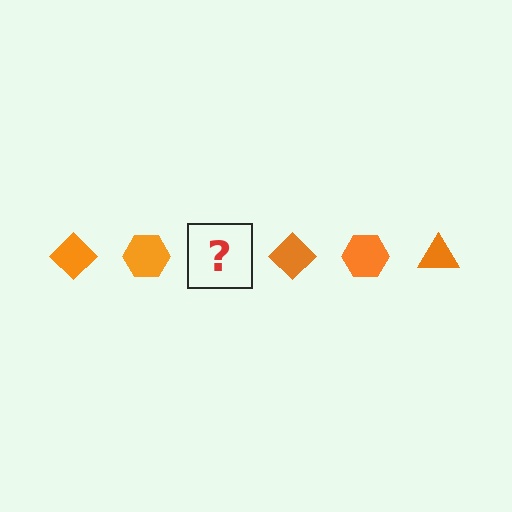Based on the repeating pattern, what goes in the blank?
The blank should be an orange triangle.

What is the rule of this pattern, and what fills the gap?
The rule is that the pattern cycles through diamond, hexagon, triangle shapes in orange. The gap should be filled with an orange triangle.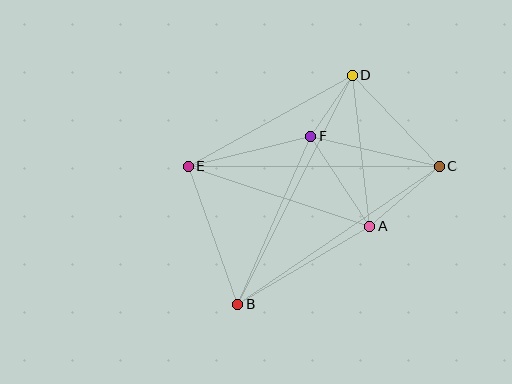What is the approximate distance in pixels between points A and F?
The distance between A and F is approximately 108 pixels.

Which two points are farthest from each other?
Points B and D are farthest from each other.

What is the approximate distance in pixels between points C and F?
The distance between C and F is approximately 132 pixels.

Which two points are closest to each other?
Points D and F are closest to each other.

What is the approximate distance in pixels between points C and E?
The distance between C and E is approximately 251 pixels.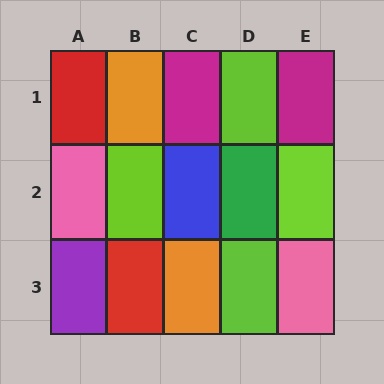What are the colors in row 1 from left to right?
Red, orange, magenta, lime, magenta.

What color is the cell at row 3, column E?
Pink.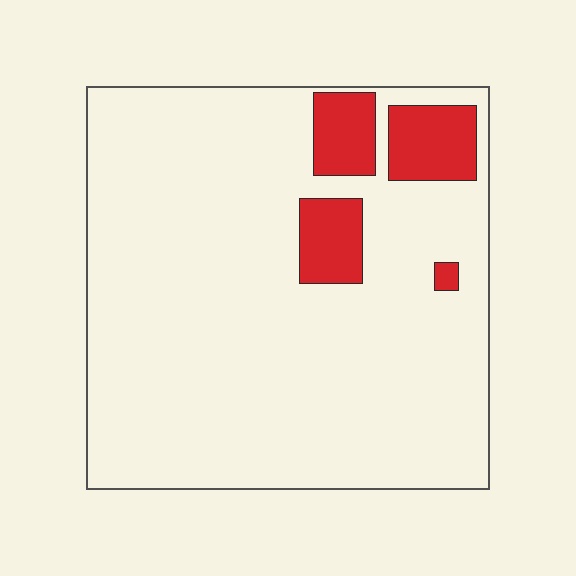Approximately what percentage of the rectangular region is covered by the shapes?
Approximately 10%.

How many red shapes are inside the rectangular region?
4.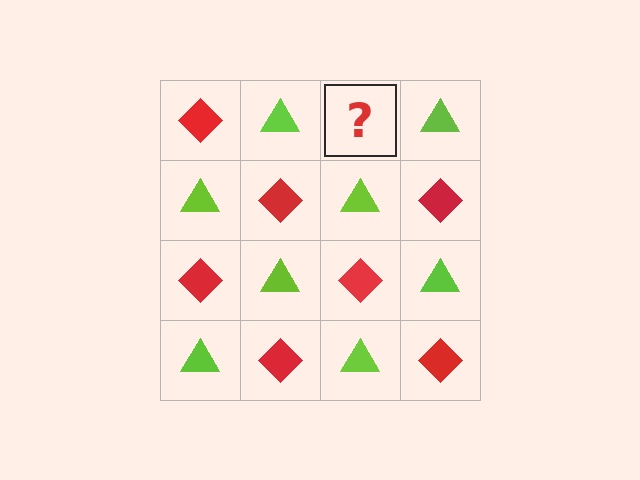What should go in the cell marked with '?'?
The missing cell should contain a red diamond.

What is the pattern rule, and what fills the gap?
The rule is that it alternates red diamond and lime triangle in a checkerboard pattern. The gap should be filled with a red diamond.